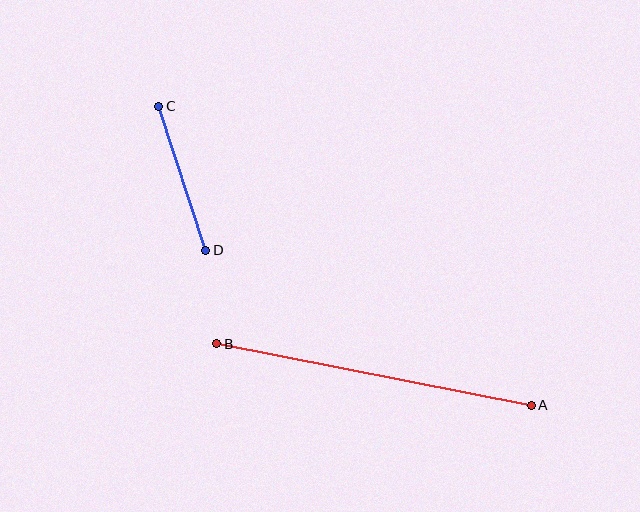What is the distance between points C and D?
The distance is approximately 151 pixels.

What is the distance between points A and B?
The distance is approximately 320 pixels.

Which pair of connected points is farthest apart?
Points A and B are farthest apart.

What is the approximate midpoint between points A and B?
The midpoint is at approximately (374, 375) pixels.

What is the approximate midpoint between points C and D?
The midpoint is at approximately (182, 178) pixels.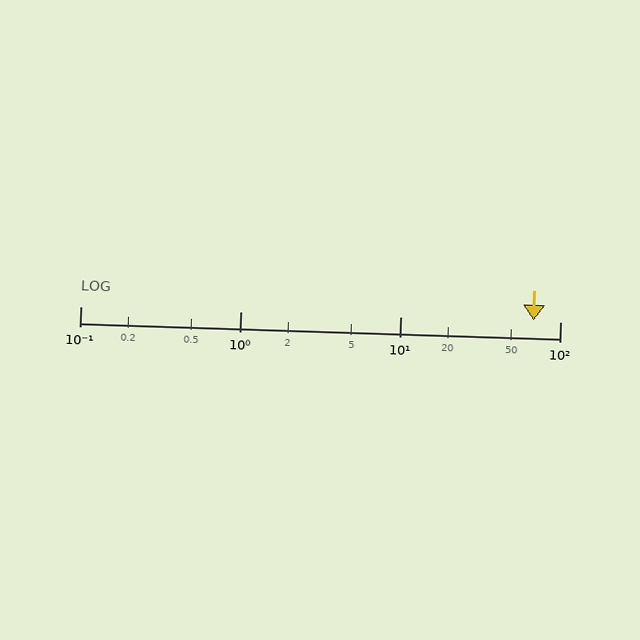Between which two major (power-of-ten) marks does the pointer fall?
The pointer is between 10 and 100.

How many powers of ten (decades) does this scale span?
The scale spans 3 decades, from 0.1 to 100.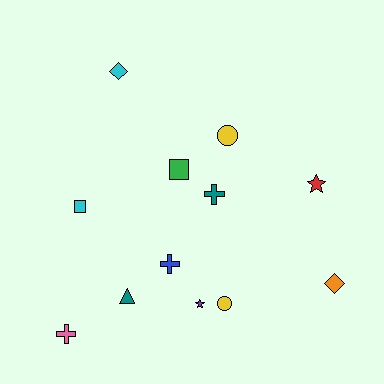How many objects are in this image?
There are 12 objects.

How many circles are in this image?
There are 2 circles.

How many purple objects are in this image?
There is 1 purple object.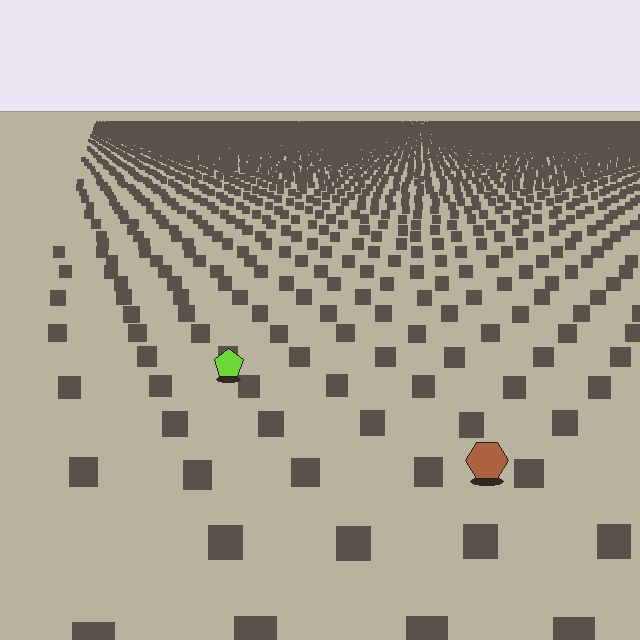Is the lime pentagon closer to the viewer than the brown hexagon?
No. The brown hexagon is closer — you can tell from the texture gradient: the ground texture is coarser near it.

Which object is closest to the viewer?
The brown hexagon is closest. The texture marks near it are larger and more spread out.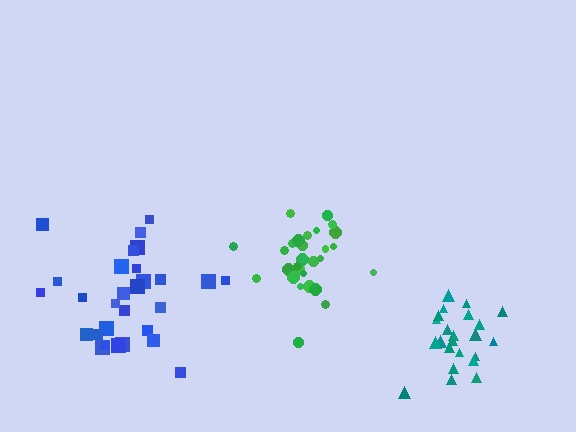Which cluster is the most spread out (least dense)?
Blue.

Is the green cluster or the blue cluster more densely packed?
Green.